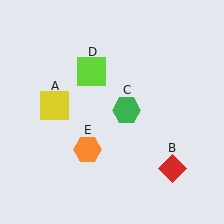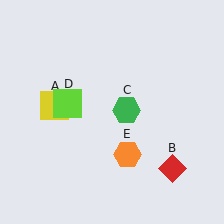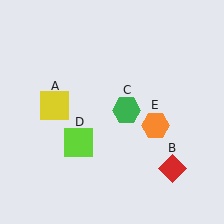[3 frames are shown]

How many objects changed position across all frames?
2 objects changed position: lime square (object D), orange hexagon (object E).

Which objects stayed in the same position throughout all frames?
Yellow square (object A) and red diamond (object B) and green hexagon (object C) remained stationary.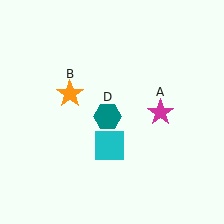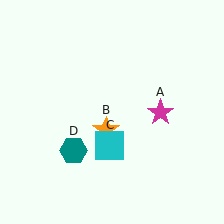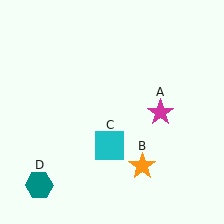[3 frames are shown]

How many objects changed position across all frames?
2 objects changed position: orange star (object B), teal hexagon (object D).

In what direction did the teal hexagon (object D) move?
The teal hexagon (object D) moved down and to the left.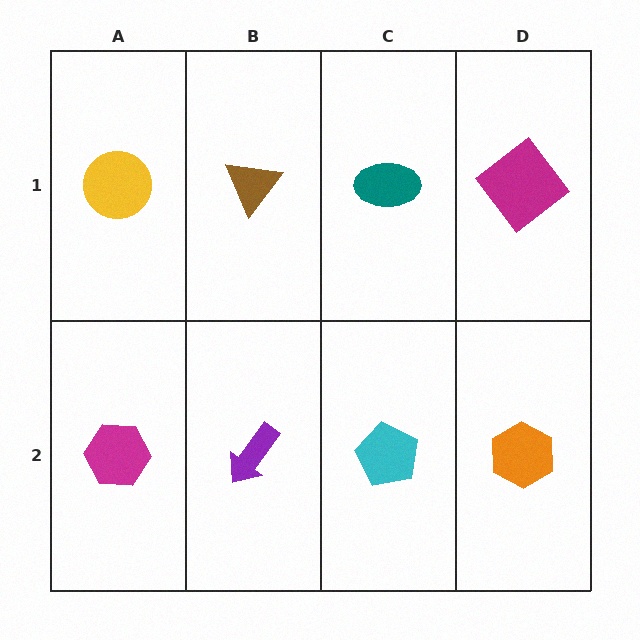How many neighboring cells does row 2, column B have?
3.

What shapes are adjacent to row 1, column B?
A purple arrow (row 2, column B), a yellow circle (row 1, column A), a teal ellipse (row 1, column C).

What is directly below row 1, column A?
A magenta hexagon.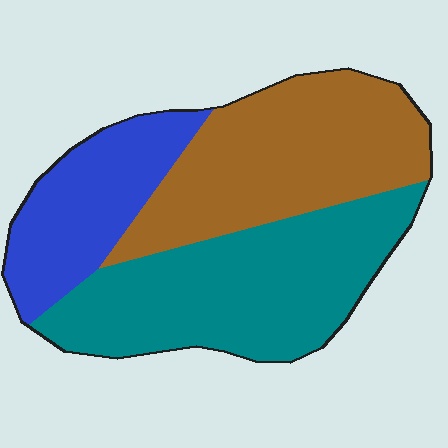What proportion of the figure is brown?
Brown covers about 35% of the figure.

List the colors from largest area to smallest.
From largest to smallest: teal, brown, blue.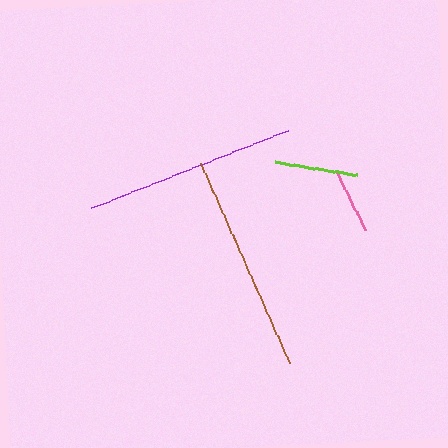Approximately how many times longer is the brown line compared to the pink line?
The brown line is approximately 3.3 times the length of the pink line.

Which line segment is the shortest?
The pink line is the shortest at approximately 67 pixels.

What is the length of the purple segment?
The purple segment is approximately 212 pixels long.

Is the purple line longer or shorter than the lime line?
The purple line is longer than the lime line.